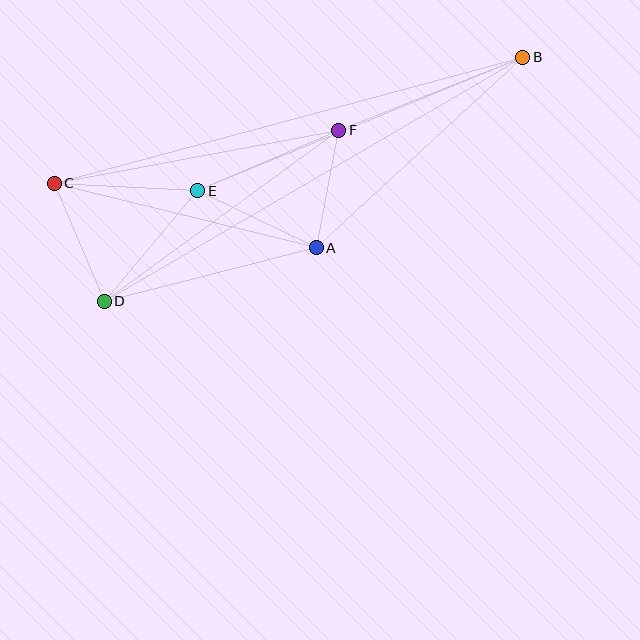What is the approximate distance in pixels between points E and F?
The distance between E and F is approximately 154 pixels.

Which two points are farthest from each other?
Points B and C are farthest from each other.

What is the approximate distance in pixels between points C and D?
The distance between C and D is approximately 128 pixels.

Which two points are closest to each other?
Points A and F are closest to each other.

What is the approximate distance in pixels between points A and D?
The distance between A and D is approximately 219 pixels.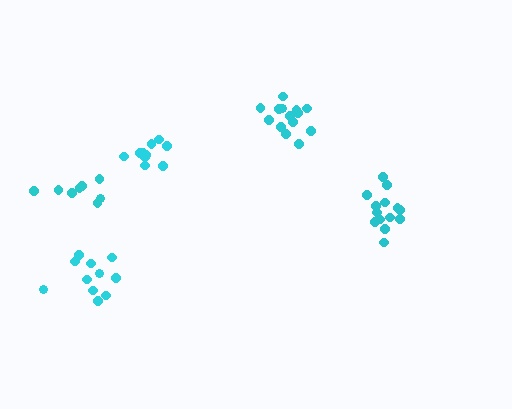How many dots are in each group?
Group 1: 10 dots, Group 2: 14 dots, Group 3: 14 dots, Group 4: 8 dots, Group 5: 11 dots (57 total).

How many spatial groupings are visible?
There are 5 spatial groupings.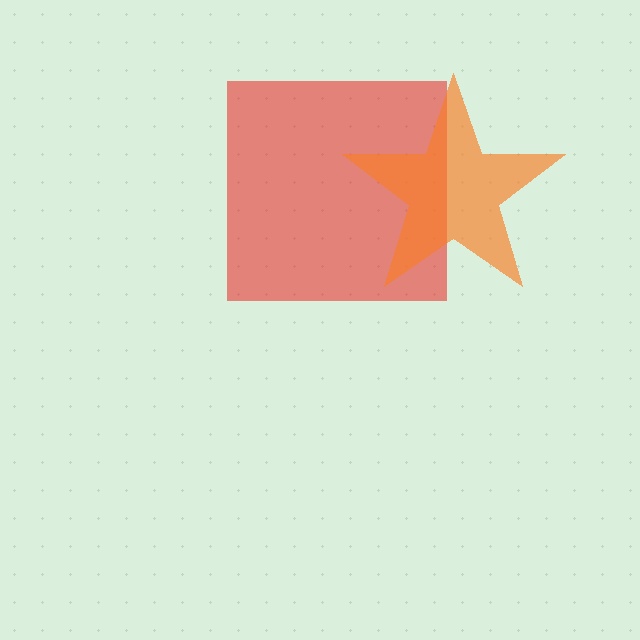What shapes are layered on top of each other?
The layered shapes are: a red square, an orange star.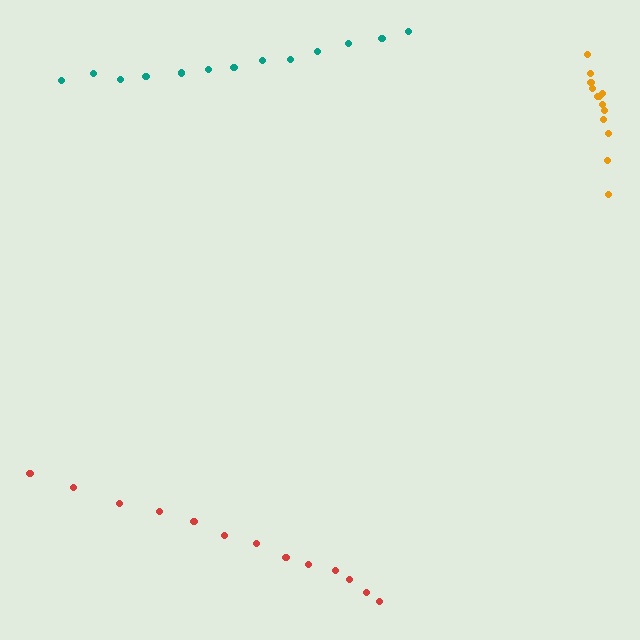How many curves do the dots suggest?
There are 3 distinct paths.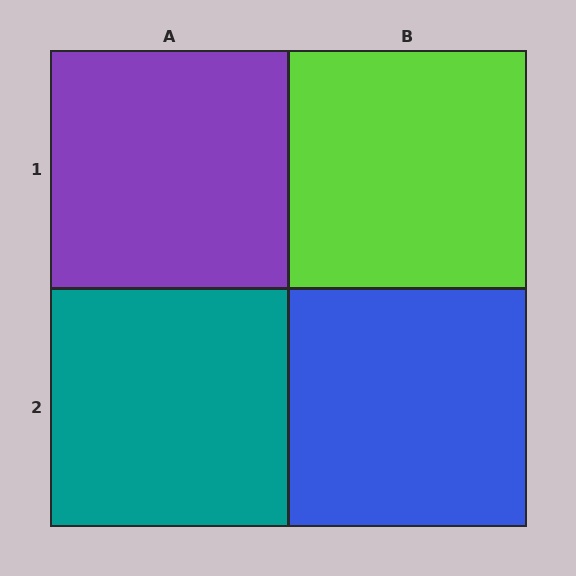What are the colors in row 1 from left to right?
Purple, lime.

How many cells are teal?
1 cell is teal.